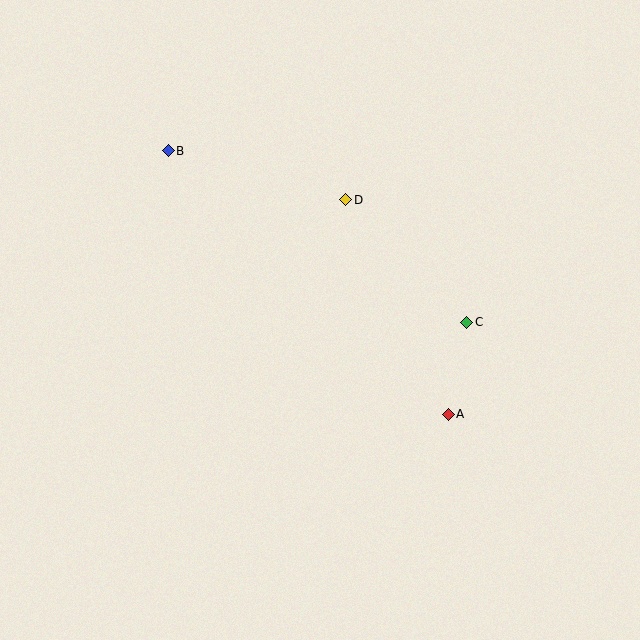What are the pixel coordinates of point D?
Point D is at (346, 200).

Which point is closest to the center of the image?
Point D at (346, 200) is closest to the center.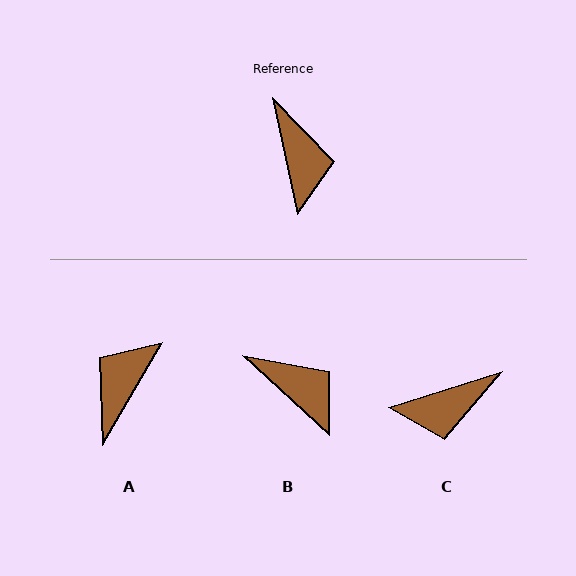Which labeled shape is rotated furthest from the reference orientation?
A, about 138 degrees away.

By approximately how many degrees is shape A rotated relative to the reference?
Approximately 138 degrees counter-clockwise.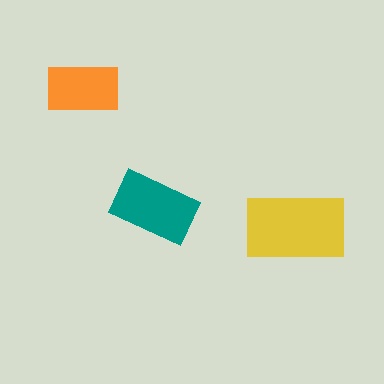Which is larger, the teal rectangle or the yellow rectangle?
The yellow one.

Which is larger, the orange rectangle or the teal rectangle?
The teal one.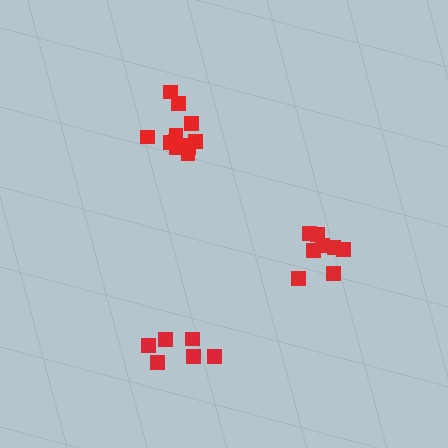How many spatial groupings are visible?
There are 3 spatial groupings.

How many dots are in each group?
Group 1: 6 dots, Group 2: 12 dots, Group 3: 8 dots (26 total).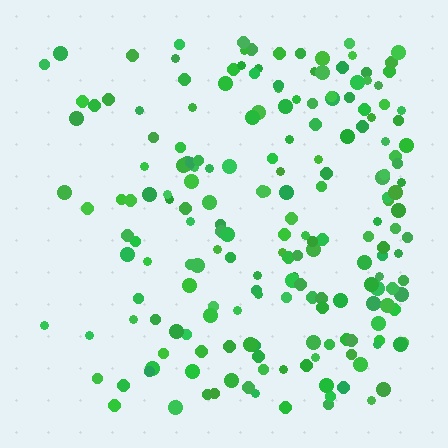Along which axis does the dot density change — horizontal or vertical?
Horizontal.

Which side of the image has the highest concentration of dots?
The right.